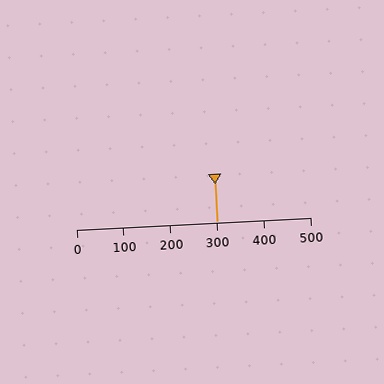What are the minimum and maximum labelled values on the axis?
The axis runs from 0 to 500.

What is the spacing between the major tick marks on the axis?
The major ticks are spaced 100 apart.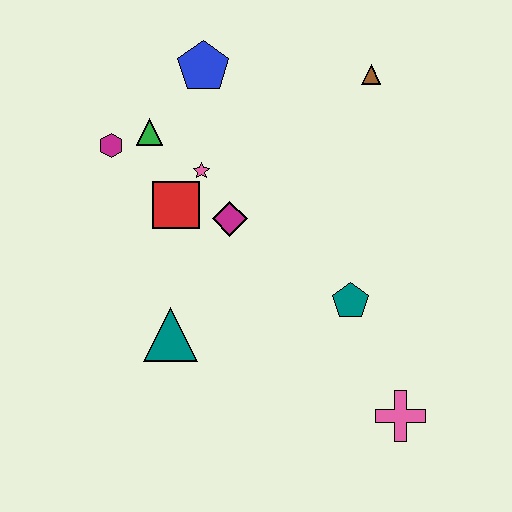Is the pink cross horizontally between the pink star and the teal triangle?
No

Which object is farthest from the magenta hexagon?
The pink cross is farthest from the magenta hexagon.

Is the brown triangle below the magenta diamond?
No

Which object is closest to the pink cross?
The teal pentagon is closest to the pink cross.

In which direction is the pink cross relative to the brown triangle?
The pink cross is below the brown triangle.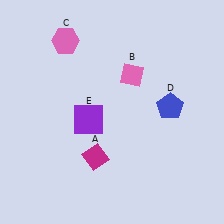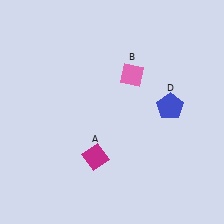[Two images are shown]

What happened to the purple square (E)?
The purple square (E) was removed in Image 2. It was in the bottom-left area of Image 1.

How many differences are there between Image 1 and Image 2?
There are 2 differences between the two images.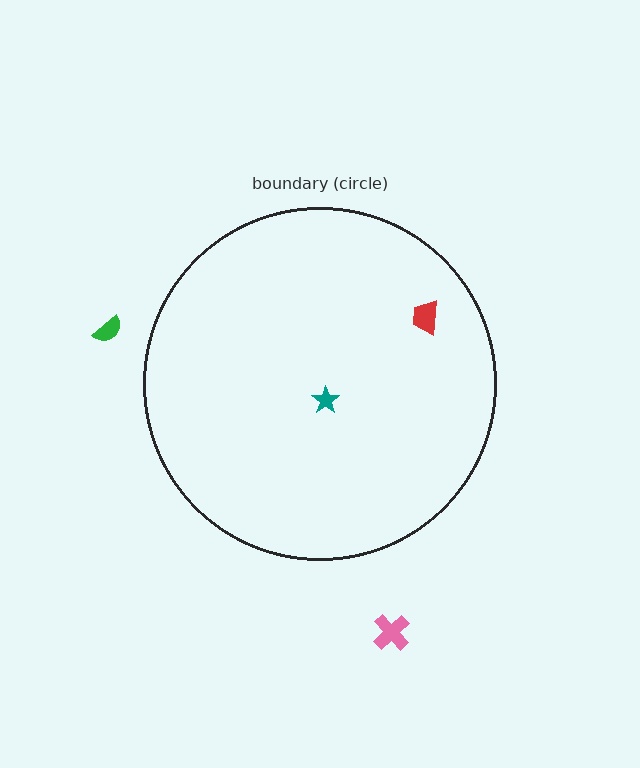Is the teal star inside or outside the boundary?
Inside.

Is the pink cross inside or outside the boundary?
Outside.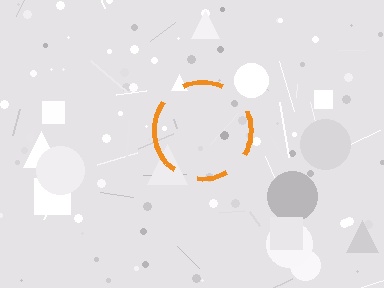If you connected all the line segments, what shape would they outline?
They would outline a circle.